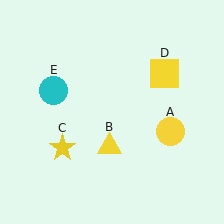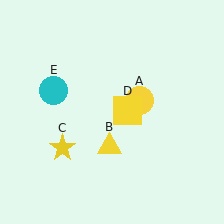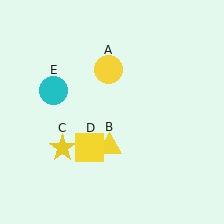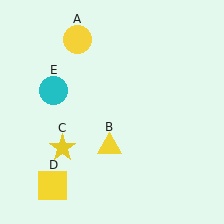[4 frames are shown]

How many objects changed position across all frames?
2 objects changed position: yellow circle (object A), yellow square (object D).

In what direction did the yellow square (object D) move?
The yellow square (object D) moved down and to the left.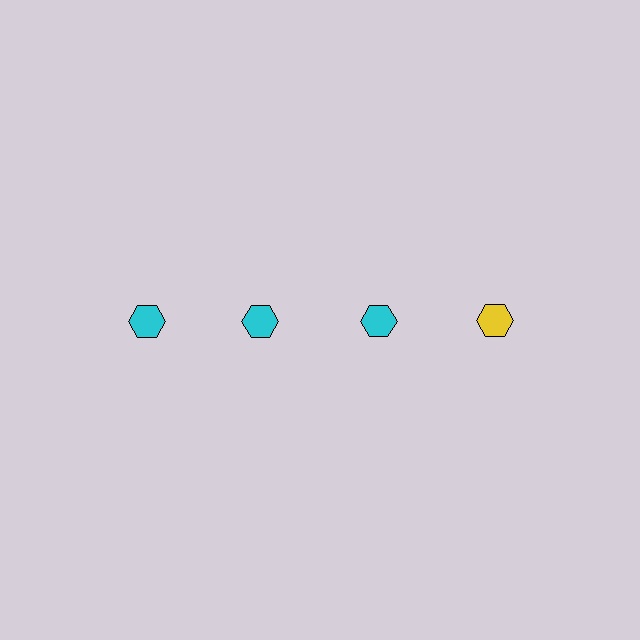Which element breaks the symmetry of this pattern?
The yellow hexagon in the top row, second from right column breaks the symmetry. All other shapes are cyan hexagons.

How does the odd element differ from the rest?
It has a different color: yellow instead of cyan.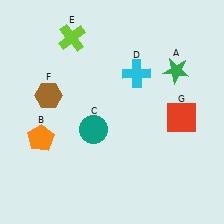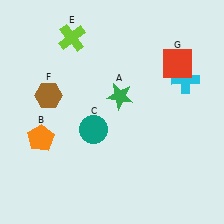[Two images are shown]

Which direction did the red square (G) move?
The red square (G) moved up.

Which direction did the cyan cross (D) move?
The cyan cross (D) moved right.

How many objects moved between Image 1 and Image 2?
3 objects moved between the two images.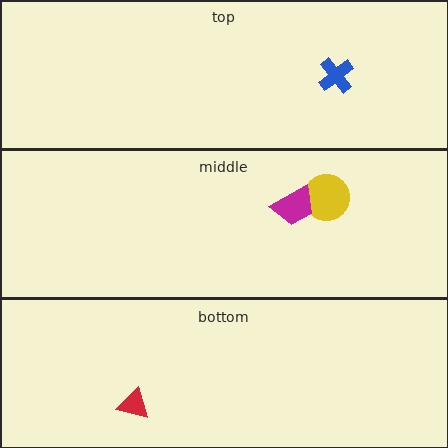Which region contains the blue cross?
The top region.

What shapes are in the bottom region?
The red triangle.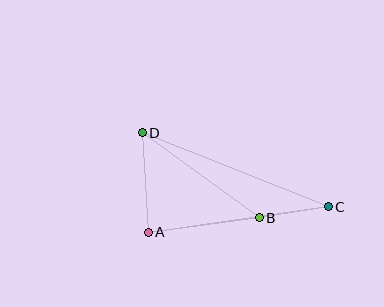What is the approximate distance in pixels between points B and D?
The distance between B and D is approximately 144 pixels.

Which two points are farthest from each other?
Points C and D are farthest from each other.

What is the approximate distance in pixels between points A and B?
The distance between A and B is approximately 112 pixels.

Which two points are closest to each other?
Points B and C are closest to each other.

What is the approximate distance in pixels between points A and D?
The distance between A and D is approximately 99 pixels.